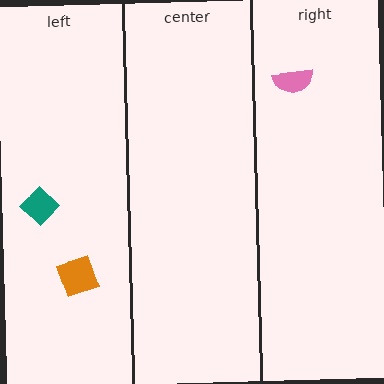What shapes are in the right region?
The pink semicircle.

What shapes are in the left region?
The teal diamond, the orange square.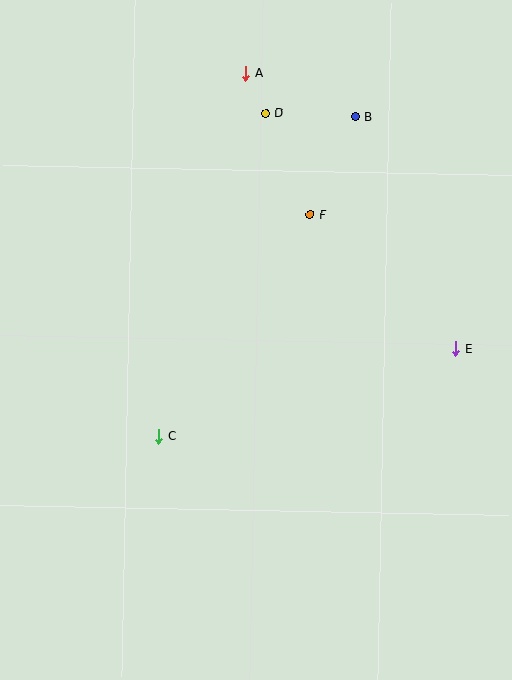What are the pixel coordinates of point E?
Point E is at (456, 349).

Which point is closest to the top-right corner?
Point B is closest to the top-right corner.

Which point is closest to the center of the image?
Point F at (310, 215) is closest to the center.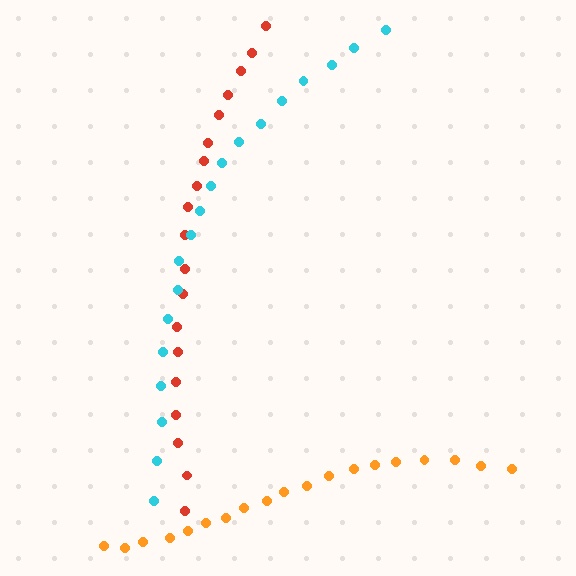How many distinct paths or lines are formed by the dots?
There are 3 distinct paths.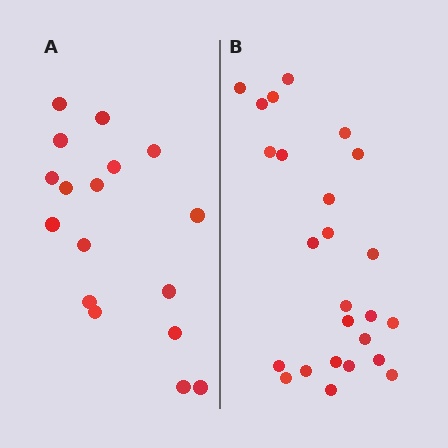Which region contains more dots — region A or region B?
Region B (the right region) has more dots.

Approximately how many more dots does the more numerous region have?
Region B has roughly 8 or so more dots than region A.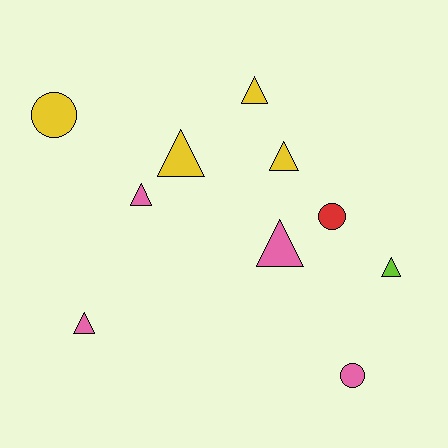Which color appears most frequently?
Yellow, with 4 objects.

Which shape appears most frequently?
Triangle, with 7 objects.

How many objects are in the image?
There are 10 objects.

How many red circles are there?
There is 1 red circle.